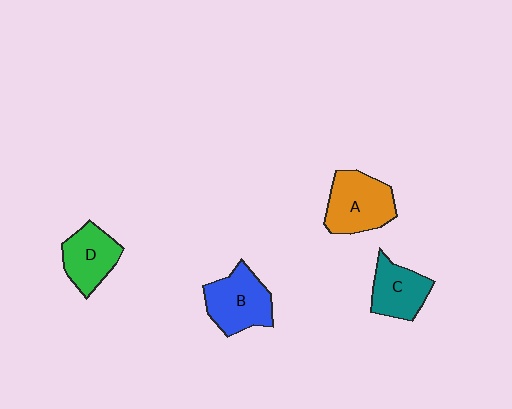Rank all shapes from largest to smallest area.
From largest to smallest: A (orange), B (blue), D (green), C (teal).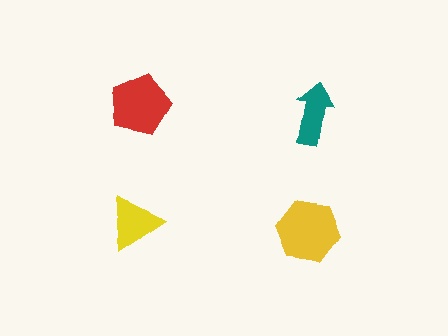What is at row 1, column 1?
A red pentagon.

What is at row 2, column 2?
A yellow hexagon.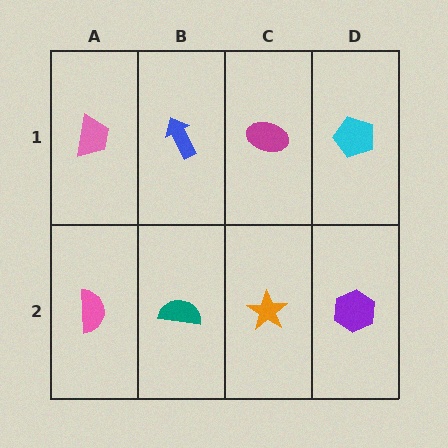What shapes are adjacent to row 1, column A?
A pink semicircle (row 2, column A), a blue arrow (row 1, column B).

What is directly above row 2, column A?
A pink trapezoid.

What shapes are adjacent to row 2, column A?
A pink trapezoid (row 1, column A), a teal semicircle (row 2, column B).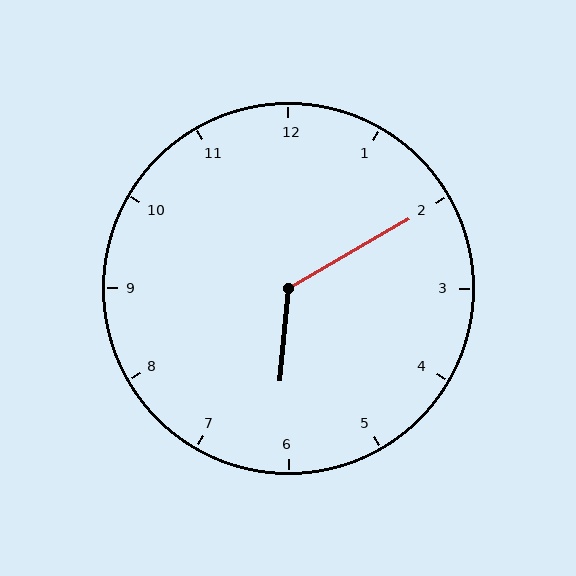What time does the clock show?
6:10.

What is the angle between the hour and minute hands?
Approximately 125 degrees.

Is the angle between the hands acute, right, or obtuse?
It is obtuse.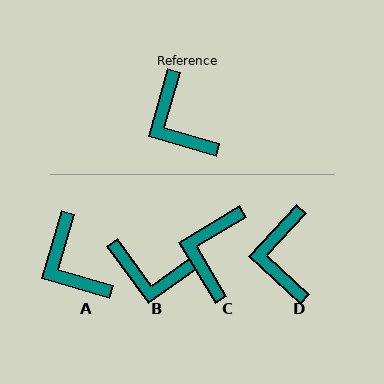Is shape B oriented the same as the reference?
No, it is off by about 52 degrees.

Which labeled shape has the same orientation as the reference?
A.